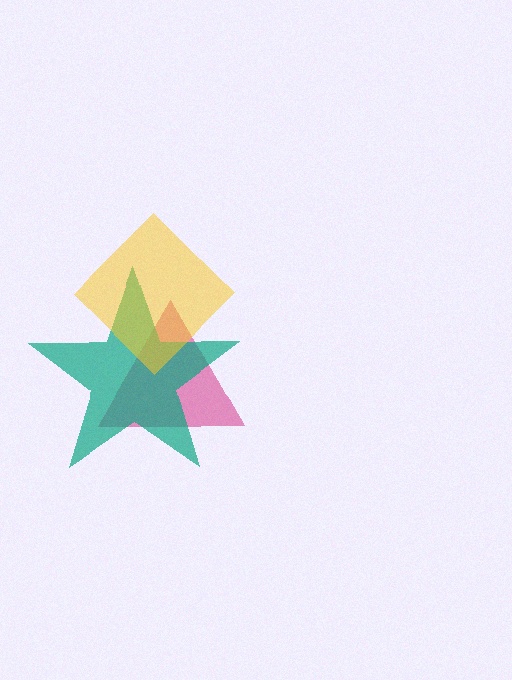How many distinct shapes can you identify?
There are 3 distinct shapes: a pink triangle, a teal star, a yellow diamond.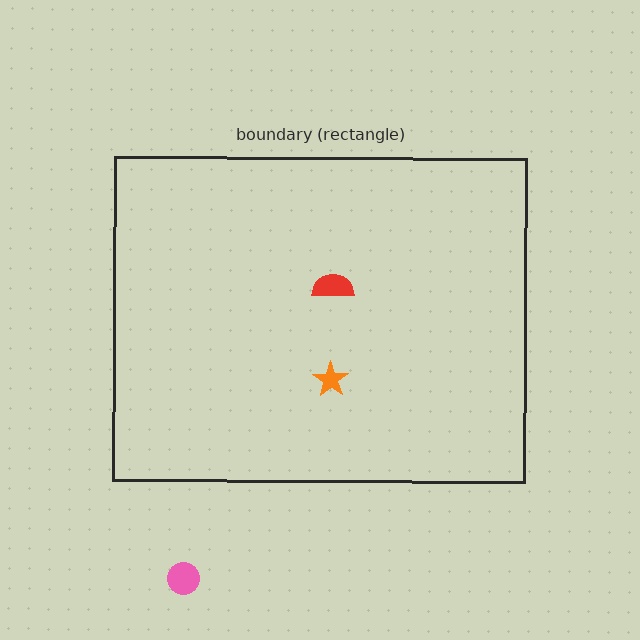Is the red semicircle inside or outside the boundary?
Inside.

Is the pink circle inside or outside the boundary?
Outside.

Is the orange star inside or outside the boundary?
Inside.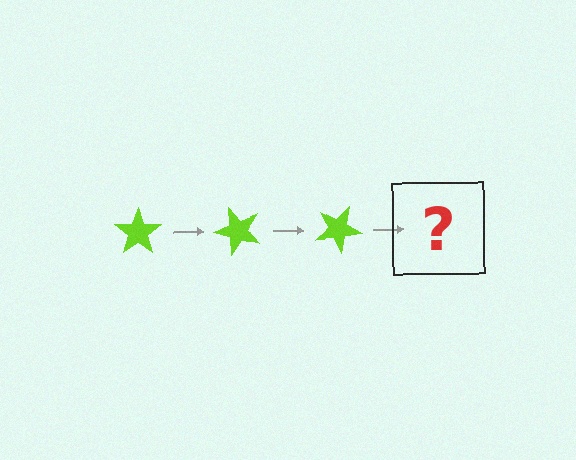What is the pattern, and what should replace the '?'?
The pattern is that the star rotates 50 degrees each step. The '?' should be a lime star rotated 150 degrees.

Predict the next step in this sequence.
The next step is a lime star rotated 150 degrees.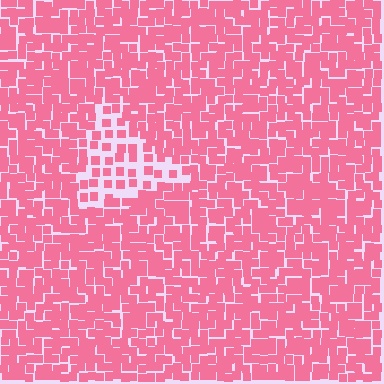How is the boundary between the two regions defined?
The boundary is defined by a change in element density (approximately 2.2x ratio). All elements are the same color, size, and shape.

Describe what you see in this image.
The image contains small pink elements arranged at two different densities. A triangle-shaped region is visible where the elements are less densely packed than the surrounding area.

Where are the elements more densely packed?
The elements are more densely packed outside the triangle boundary.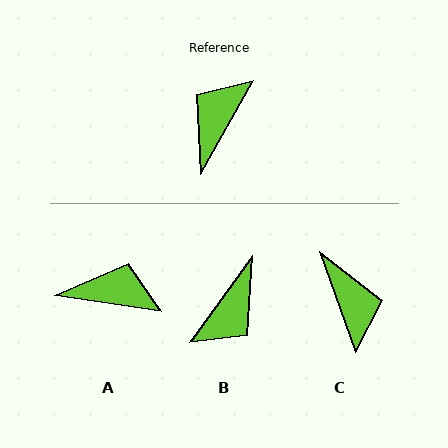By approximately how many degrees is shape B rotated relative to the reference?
Approximately 173 degrees counter-clockwise.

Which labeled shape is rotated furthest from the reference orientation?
B, about 173 degrees away.